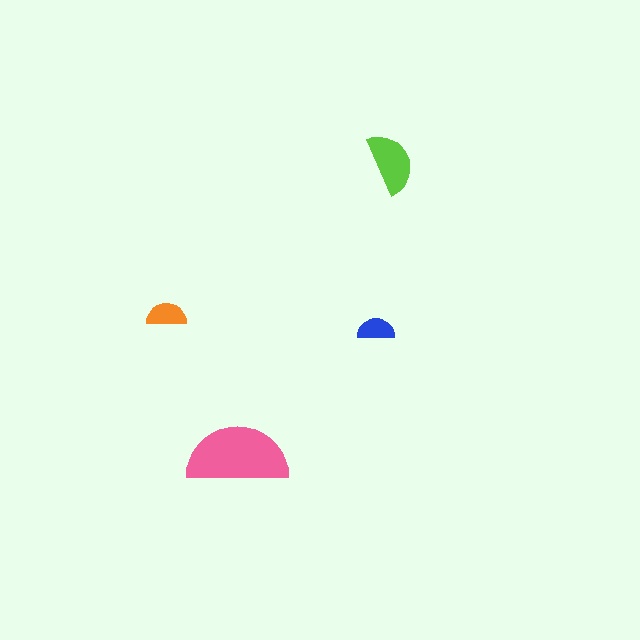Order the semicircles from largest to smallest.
the pink one, the lime one, the orange one, the blue one.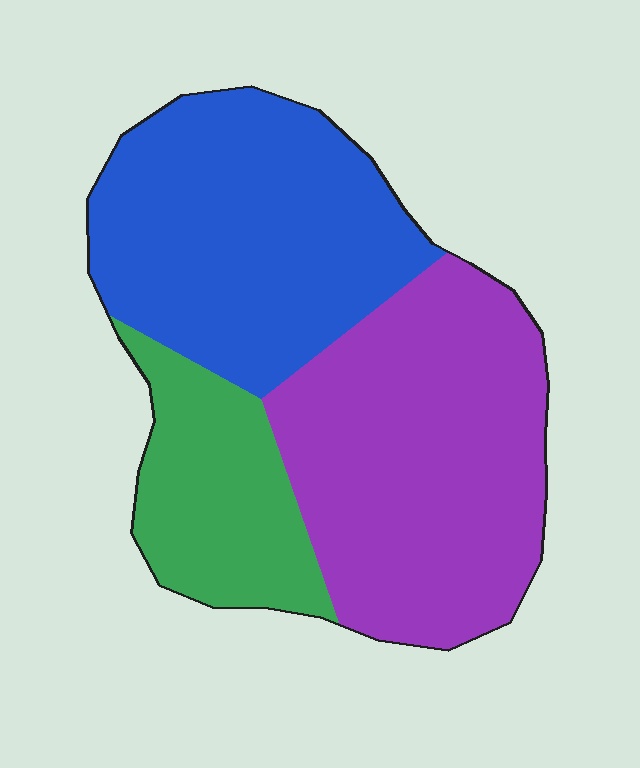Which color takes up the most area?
Purple, at roughly 45%.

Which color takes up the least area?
Green, at roughly 20%.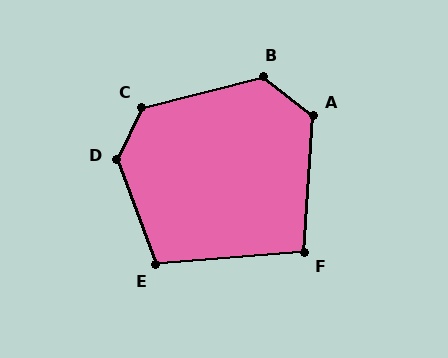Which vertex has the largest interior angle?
D, at approximately 134 degrees.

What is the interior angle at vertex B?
Approximately 128 degrees (obtuse).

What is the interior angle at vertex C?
Approximately 130 degrees (obtuse).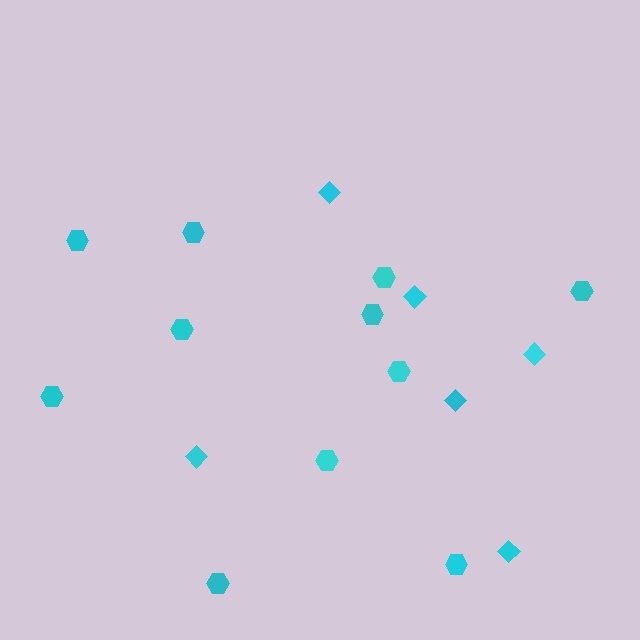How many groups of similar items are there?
There are 2 groups: one group of hexagons (11) and one group of diamonds (6).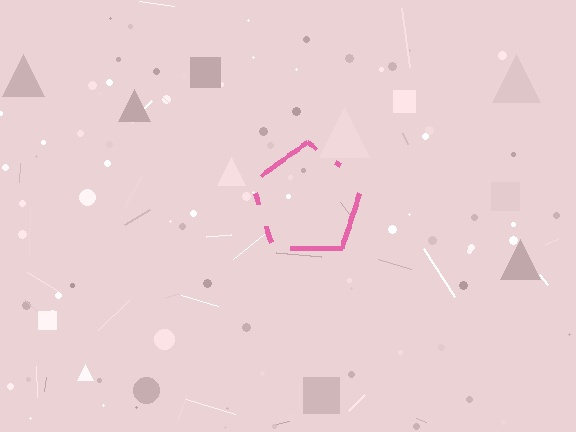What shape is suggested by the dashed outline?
The dashed outline suggests a pentagon.